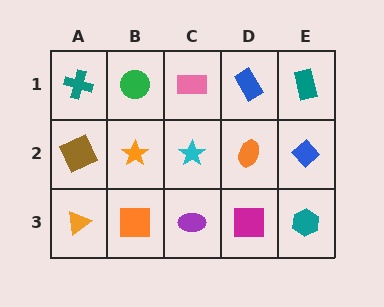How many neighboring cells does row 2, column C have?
4.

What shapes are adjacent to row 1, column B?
An orange star (row 2, column B), a teal cross (row 1, column A), a pink rectangle (row 1, column C).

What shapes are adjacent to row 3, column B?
An orange star (row 2, column B), an orange triangle (row 3, column A), a purple ellipse (row 3, column C).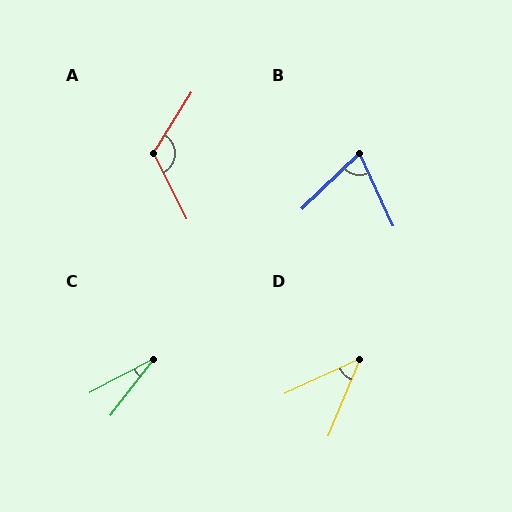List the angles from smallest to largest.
C (25°), D (43°), B (71°), A (122°).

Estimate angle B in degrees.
Approximately 71 degrees.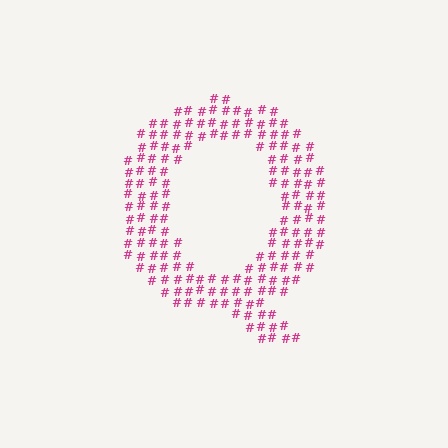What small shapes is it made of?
It is made of small hash symbols.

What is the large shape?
The large shape is the letter Q.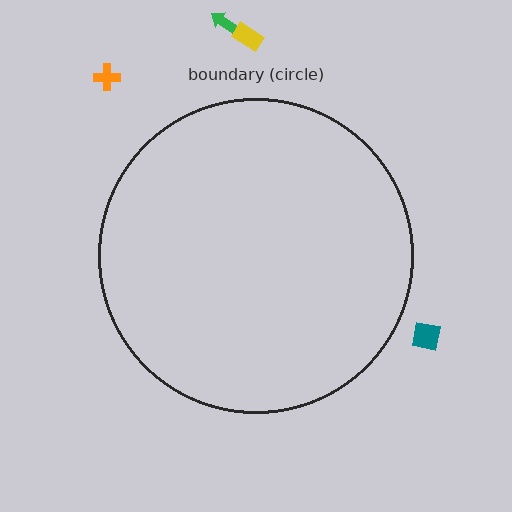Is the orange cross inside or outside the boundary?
Outside.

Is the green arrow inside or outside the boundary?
Outside.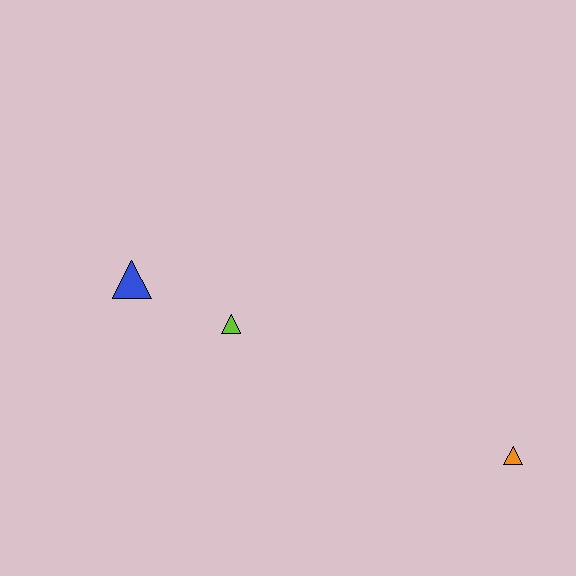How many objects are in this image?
There are 3 objects.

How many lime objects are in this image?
There is 1 lime object.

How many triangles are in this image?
There are 3 triangles.